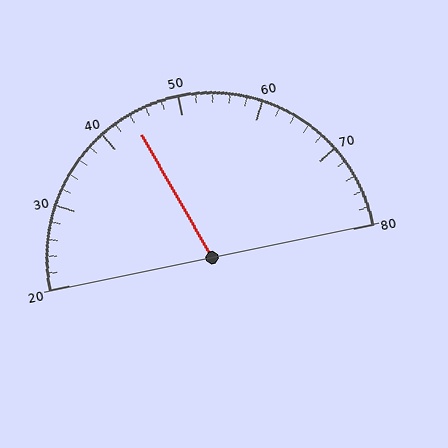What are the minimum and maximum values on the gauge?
The gauge ranges from 20 to 80.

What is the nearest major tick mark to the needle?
The nearest major tick mark is 40.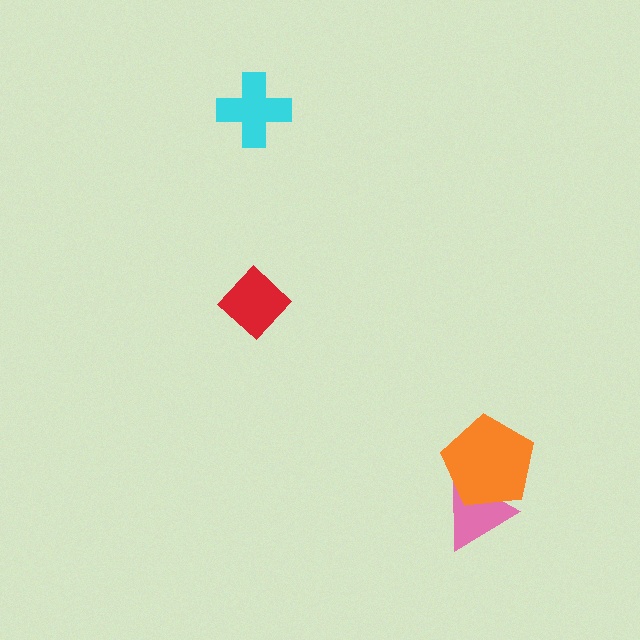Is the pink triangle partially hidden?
Yes, it is partially covered by another shape.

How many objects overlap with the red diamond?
0 objects overlap with the red diamond.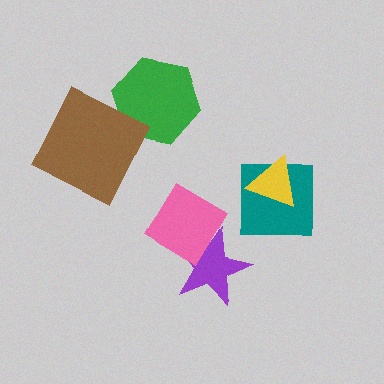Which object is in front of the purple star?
The pink diamond is in front of the purple star.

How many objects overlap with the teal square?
1 object overlaps with the teal square.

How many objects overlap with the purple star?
1 object overlaps with the purple star.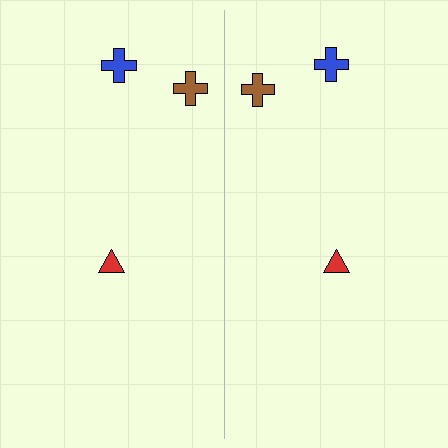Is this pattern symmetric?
Yes, this pattern has bilateral (reflection) symmetry.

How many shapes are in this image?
There are 6 shapes in this image.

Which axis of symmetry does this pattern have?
The pattern has a vertical axis of symmetry running through the center of the image.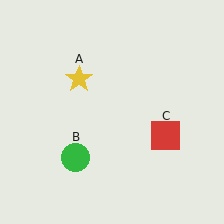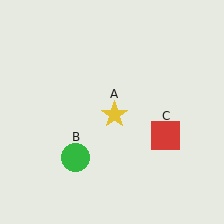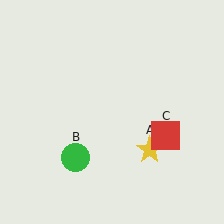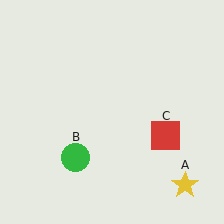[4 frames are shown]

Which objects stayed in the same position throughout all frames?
Green circle (object B) and red square (object C) remained stationary.